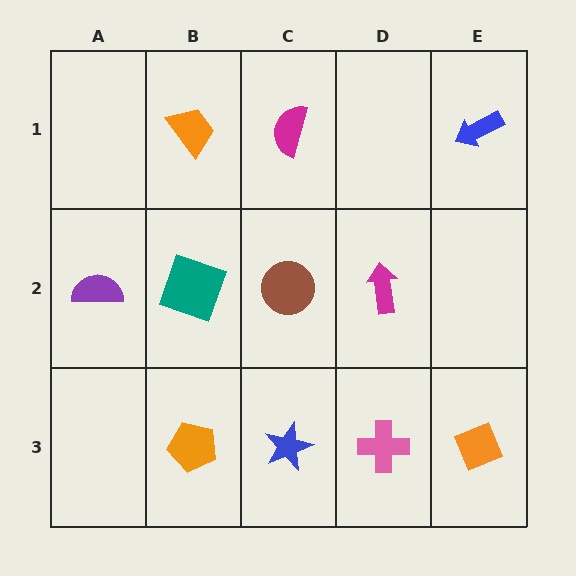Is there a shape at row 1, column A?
No, that cell is empty.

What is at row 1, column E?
A blue arrow.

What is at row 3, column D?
A pink cross.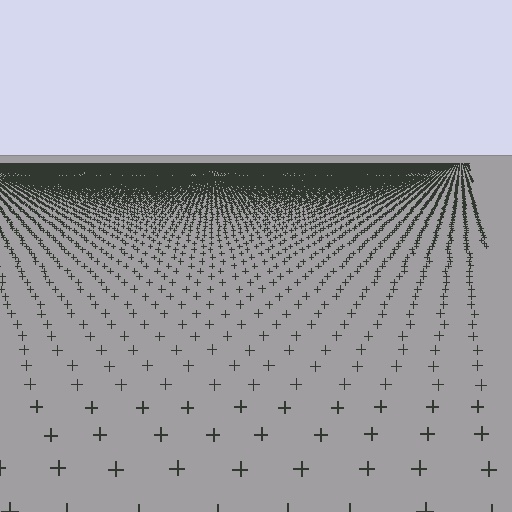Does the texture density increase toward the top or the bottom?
Density increases toward the top.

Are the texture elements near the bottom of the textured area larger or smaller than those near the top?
Larger. Near the bottom, elements are closer to the viewer and appear at a bigger on-screen size.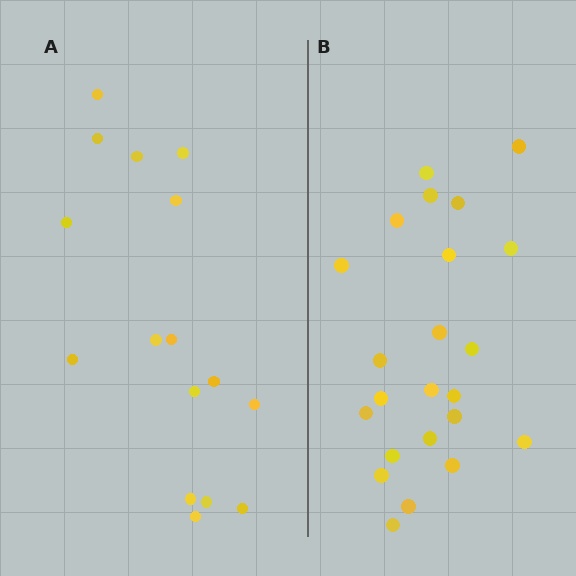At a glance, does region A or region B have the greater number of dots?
Region B (the right region) has more dots.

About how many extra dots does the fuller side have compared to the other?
Region B has roughly 8 or so more dots than region A.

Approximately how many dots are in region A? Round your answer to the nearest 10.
About 20 dots. (The exact count is 16, which rounds to 20.)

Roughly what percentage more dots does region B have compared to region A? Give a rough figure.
About 45% more.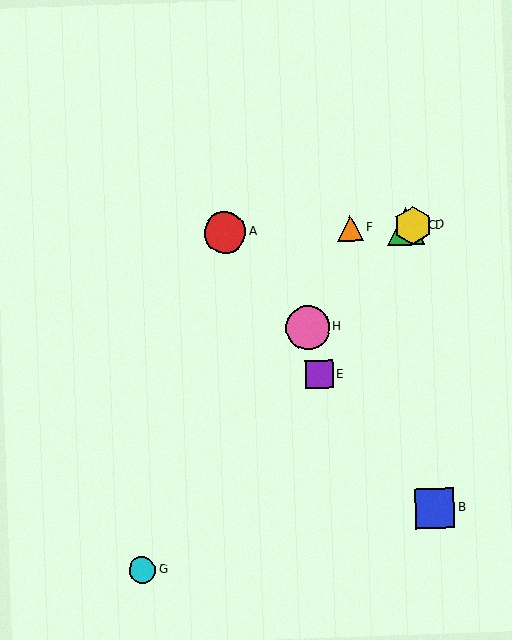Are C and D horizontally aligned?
Yes, both are at y≈226.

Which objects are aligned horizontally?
Objects A, C, D, F are aligned horizontally.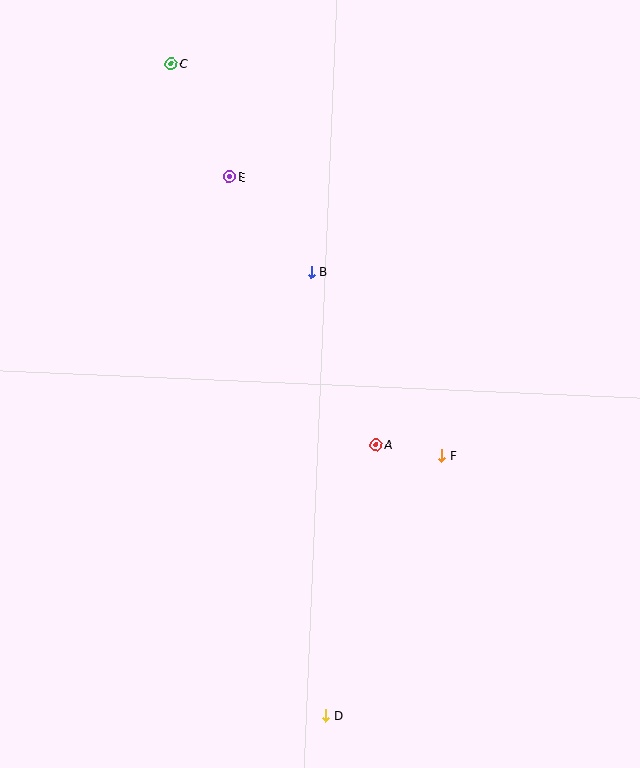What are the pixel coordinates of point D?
Point D is at (326, 715).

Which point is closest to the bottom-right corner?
Point D is closest to the bottom-right corner.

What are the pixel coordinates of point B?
Point B is at (311, 272).